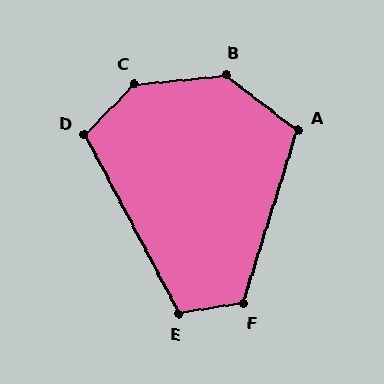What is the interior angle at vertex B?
Approximately 136 degrees (obtuse).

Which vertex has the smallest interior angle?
D, at approximately 107 degrees.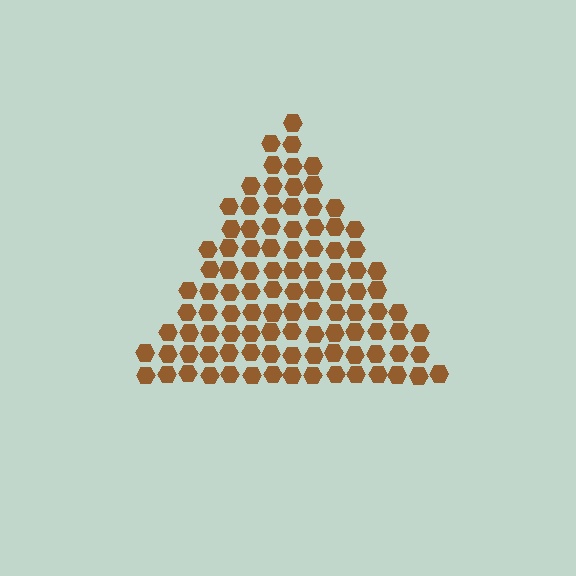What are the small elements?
The small elements are hexagons.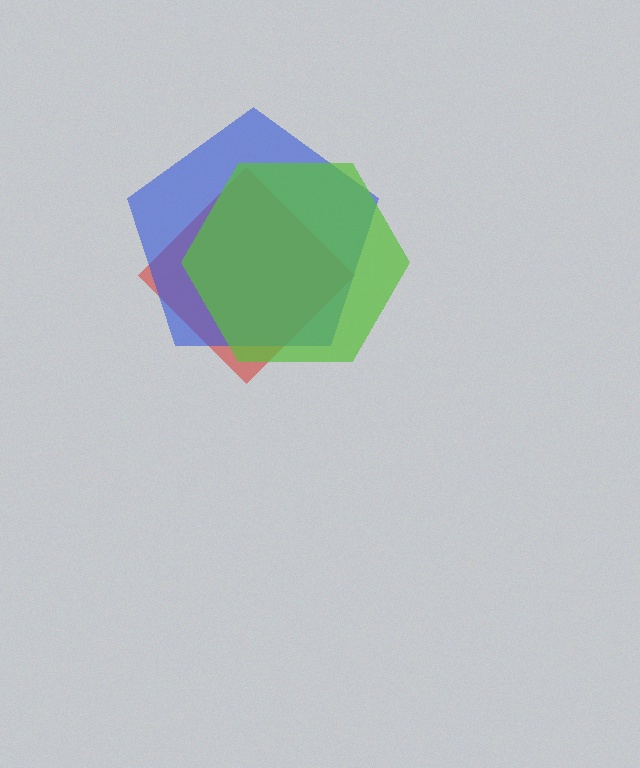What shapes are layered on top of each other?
The layered shapes are: a red diamond, a blue pentagon, a lime hexagon.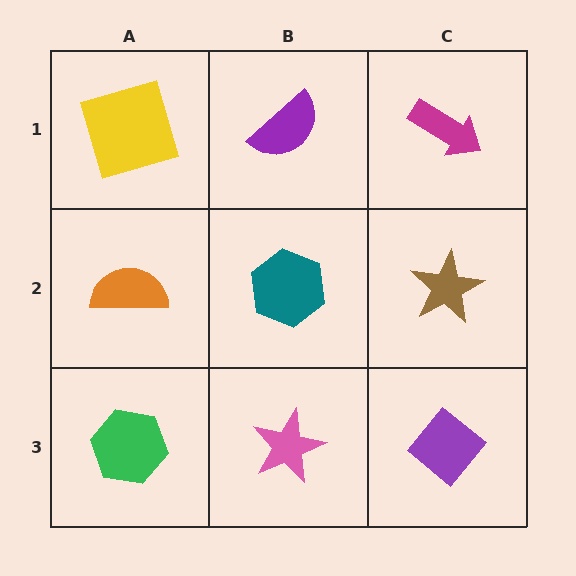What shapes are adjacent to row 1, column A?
An orange semicircle (row 2, column A), a purple semicircle (row 1, column B).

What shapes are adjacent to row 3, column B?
A teal hexagon (row 2, column B), a green hexagon (row 3, column A), a purple diamond (row 3, column C).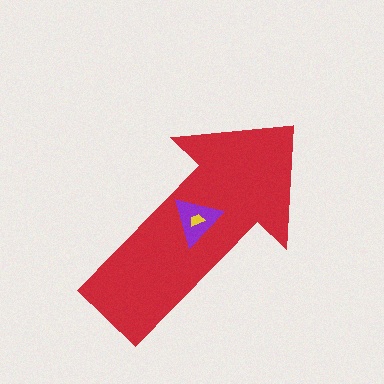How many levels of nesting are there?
3.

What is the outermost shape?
The red arrow.